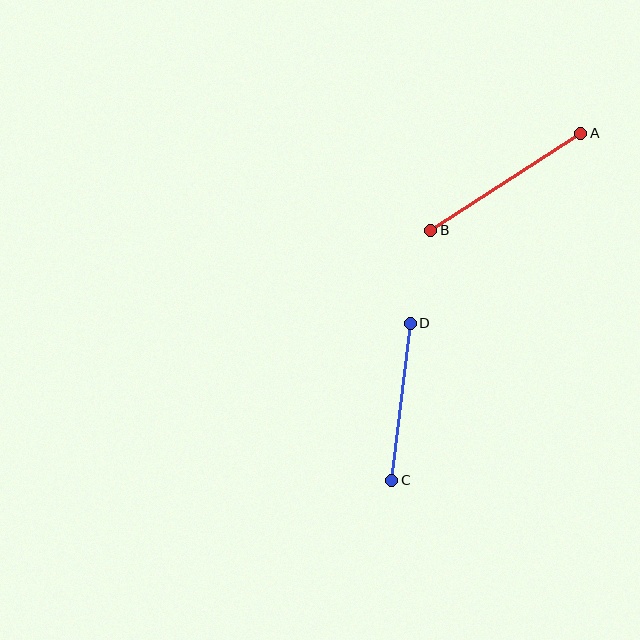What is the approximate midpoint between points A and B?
The midpoint is at approximately (506, 182) pixels.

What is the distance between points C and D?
The distance is approximately 158 pixels.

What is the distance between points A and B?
The distance is approximately 179 pixels.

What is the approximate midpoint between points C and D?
The midpoint is at approximately (401, 402) pixels.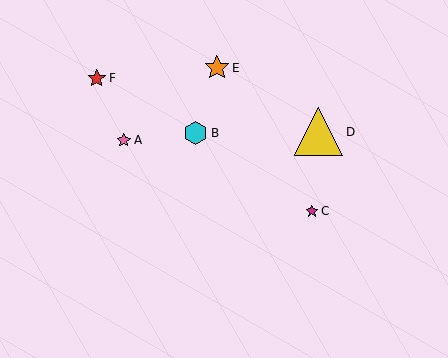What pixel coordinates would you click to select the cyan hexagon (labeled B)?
Click at (196, 133) to select the cyan hexagon B.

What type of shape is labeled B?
Shape B is a cyan hexagon.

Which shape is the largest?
The yellow triangle (labeled D) is the largest.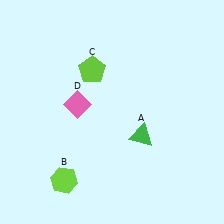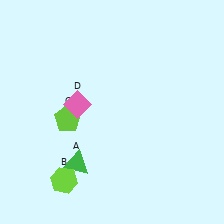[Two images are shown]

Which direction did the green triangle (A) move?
The green triangle (A) moved left.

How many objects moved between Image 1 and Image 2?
2 objects moved between the two images.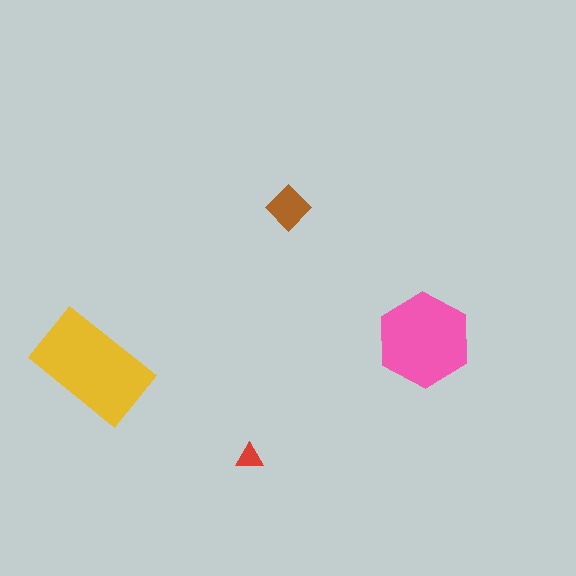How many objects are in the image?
There are 4 objects in the image.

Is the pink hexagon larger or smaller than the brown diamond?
Larger.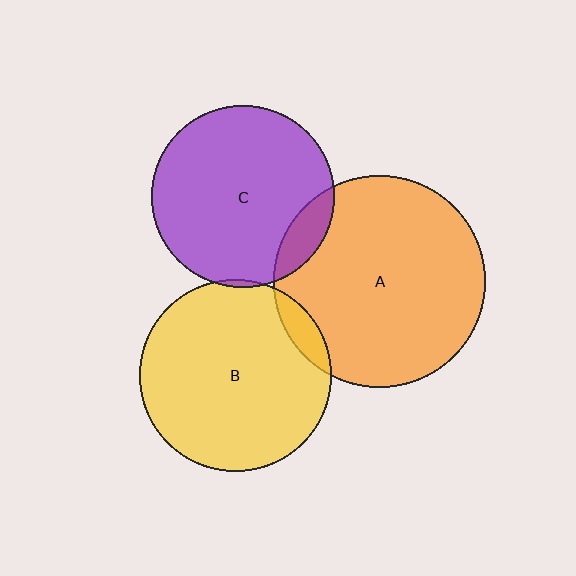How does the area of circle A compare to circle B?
Approximately 1.2 times.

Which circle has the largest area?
Circle A (orange).